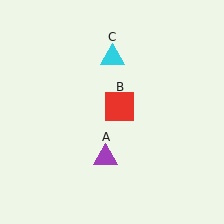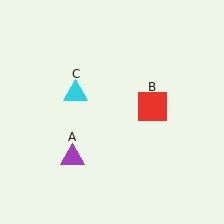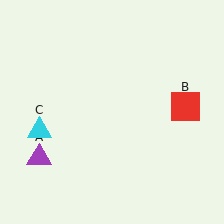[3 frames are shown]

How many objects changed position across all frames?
3 objects changed position: purple triangle (object A), red square (object B), cyan triangle (object C).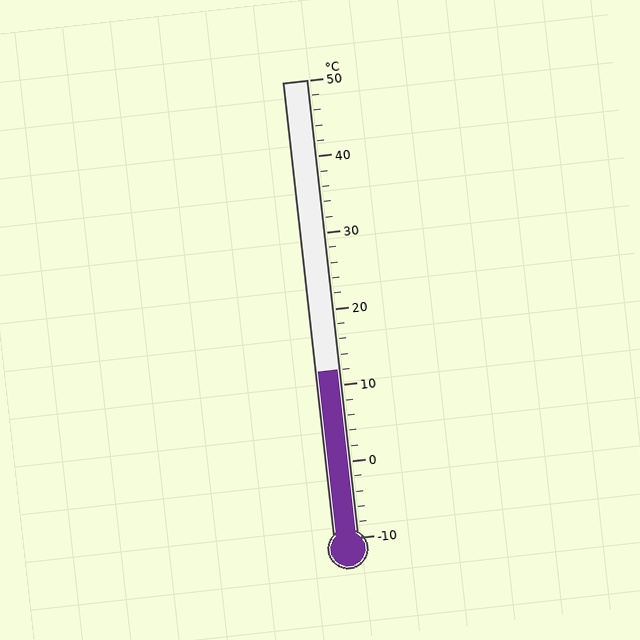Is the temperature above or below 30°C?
The temperature is below 30°C.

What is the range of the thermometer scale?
The thermometer scale ranges from -10°C to 50°C.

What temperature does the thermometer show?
The thermometer shows approximately 12°C.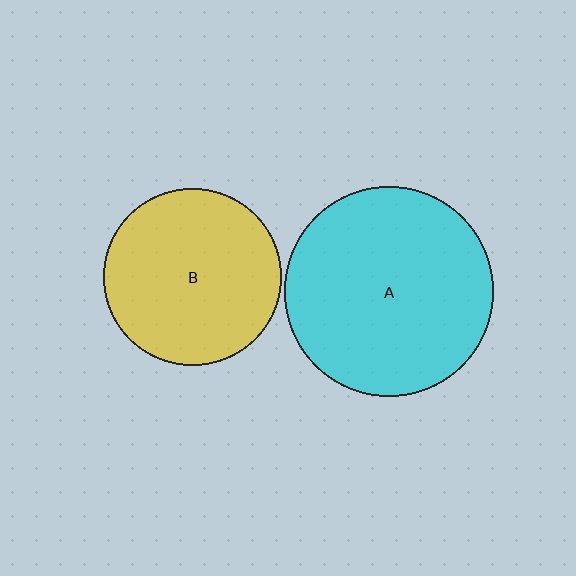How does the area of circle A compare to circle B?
Approximately 1.4 times.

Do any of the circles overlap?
No, none of the circles overlap.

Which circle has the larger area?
Circle A (cyan).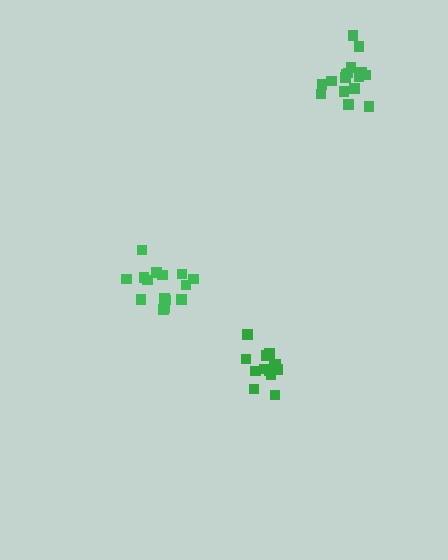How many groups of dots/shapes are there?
There are 3 groups.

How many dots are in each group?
Group 1: 14 dots, Group 2: 16 dots, Group 3: 15 dots (45 total).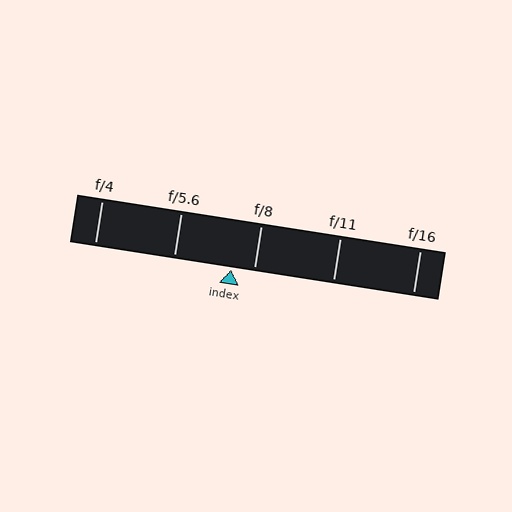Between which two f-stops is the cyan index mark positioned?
The index mark is between f/5.6 and f/8.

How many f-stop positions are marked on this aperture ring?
There are 5 f-stop positions marked.